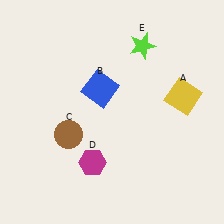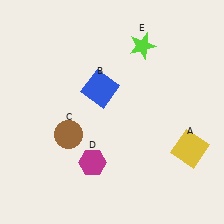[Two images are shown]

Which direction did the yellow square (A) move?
The yellow square (A) moved down.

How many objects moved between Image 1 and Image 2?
1 object moved between the two images.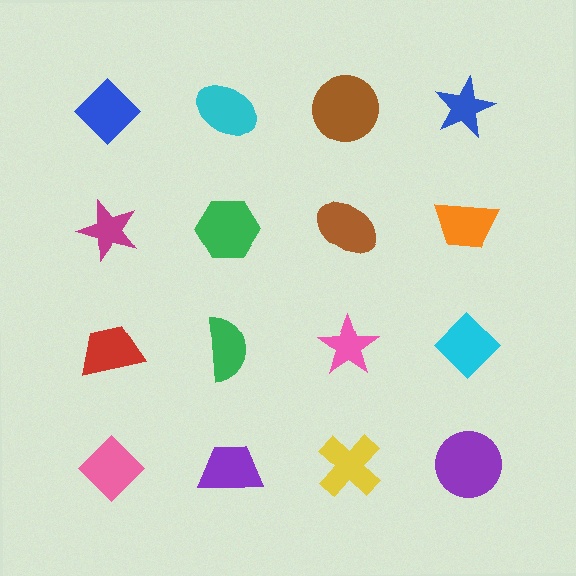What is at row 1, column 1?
A blue diamond.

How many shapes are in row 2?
4 shapes.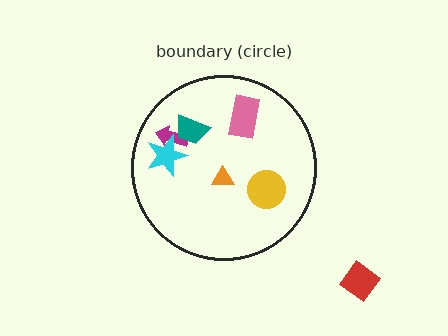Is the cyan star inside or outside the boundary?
Inside.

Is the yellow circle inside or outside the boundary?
Inside.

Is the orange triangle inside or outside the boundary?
Inside.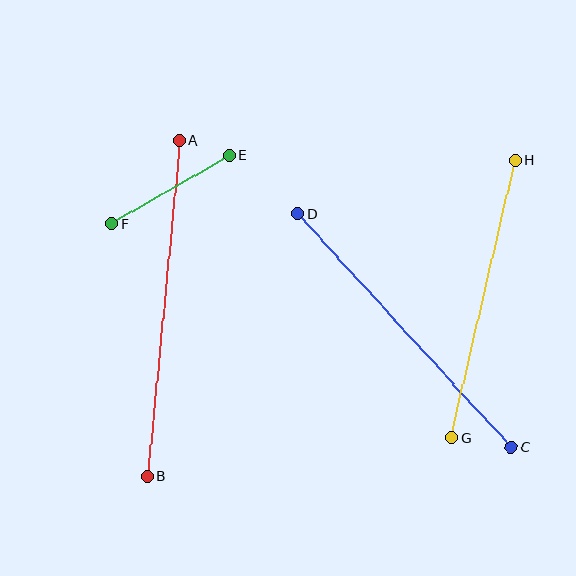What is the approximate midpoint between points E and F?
The midpoint is at approximately (171, 190) pixels.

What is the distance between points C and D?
The distance is approximately 316 pixels.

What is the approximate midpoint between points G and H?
The midpoint is at approximately (483, 299) pixels.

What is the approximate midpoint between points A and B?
The midpoint is at approximately (163, 308) pixels.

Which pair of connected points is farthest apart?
Points A and B are farthest apart.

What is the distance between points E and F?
The distance is approximately 136 pixels.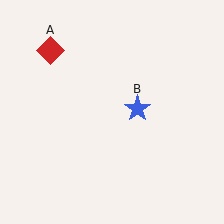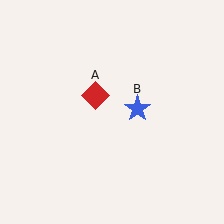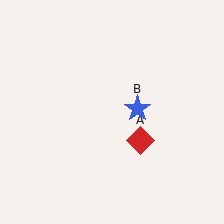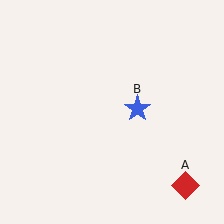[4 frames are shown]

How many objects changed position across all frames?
1 object changed position: red diamond (object A).